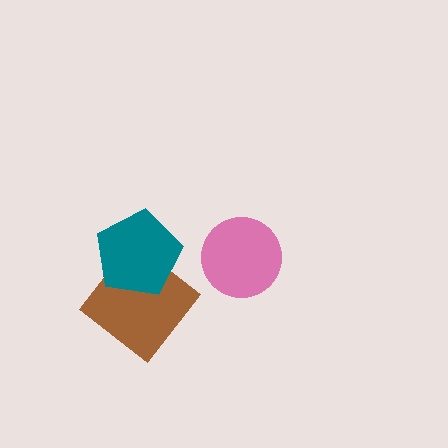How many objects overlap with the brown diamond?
1 object overlaps with the brown diamond.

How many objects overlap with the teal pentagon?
1 object overlaps with the teal pentagon.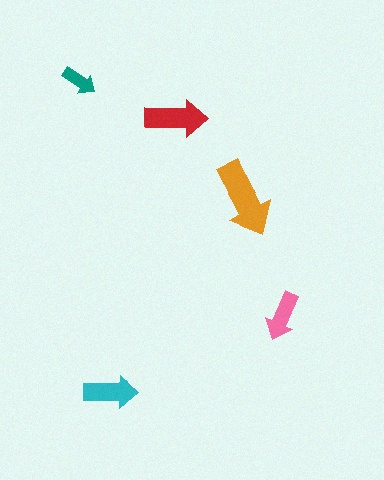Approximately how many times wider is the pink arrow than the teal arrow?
About 1.5 times wider.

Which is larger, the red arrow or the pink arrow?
The red one.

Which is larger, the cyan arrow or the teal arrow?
The cyan one.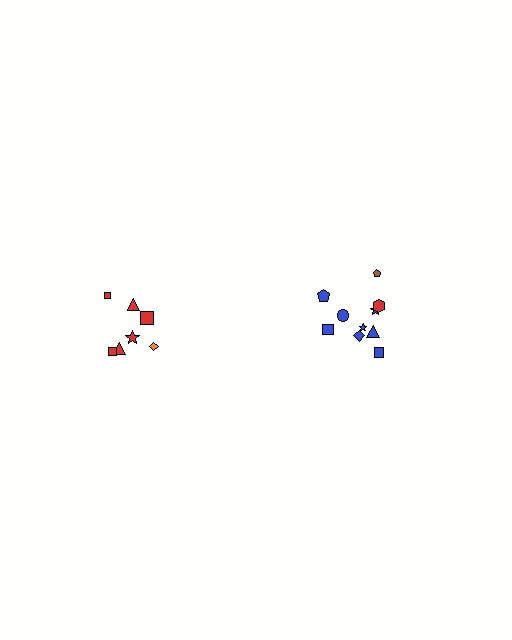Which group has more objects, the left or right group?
The right group.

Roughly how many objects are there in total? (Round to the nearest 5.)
Roughly 15 objects in total.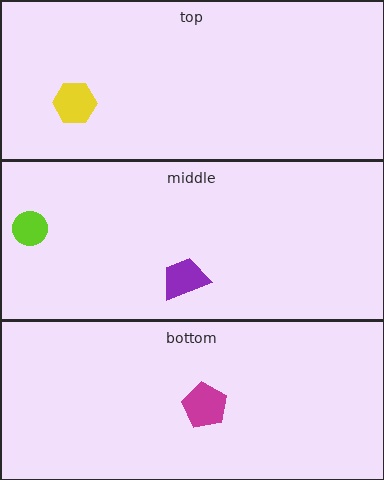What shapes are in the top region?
The yellow hexagon.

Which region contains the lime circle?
The middle region.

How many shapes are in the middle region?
2.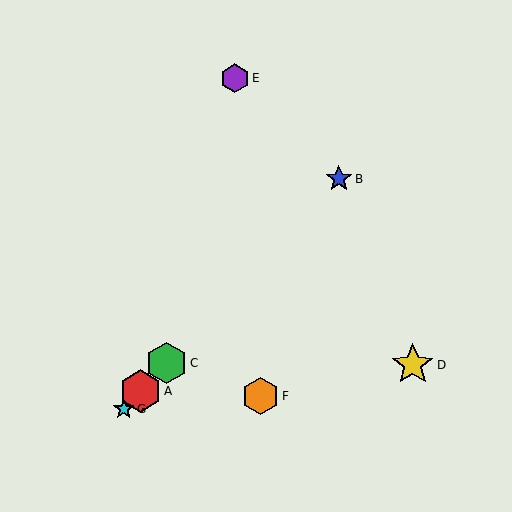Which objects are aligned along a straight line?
Objects A, B, C, G are aligned along a straight line.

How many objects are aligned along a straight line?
4 objects (A, B, C, G) are aligned along a straight line.